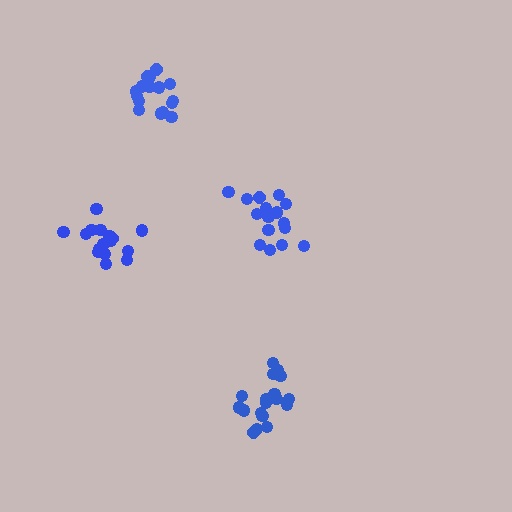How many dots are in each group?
Group 1: 18 dots, Group 2: 17 dots, Group 3: 16 dots, Group 4: 16 dots (67 total).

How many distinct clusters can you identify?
There are 4 distinct clusters.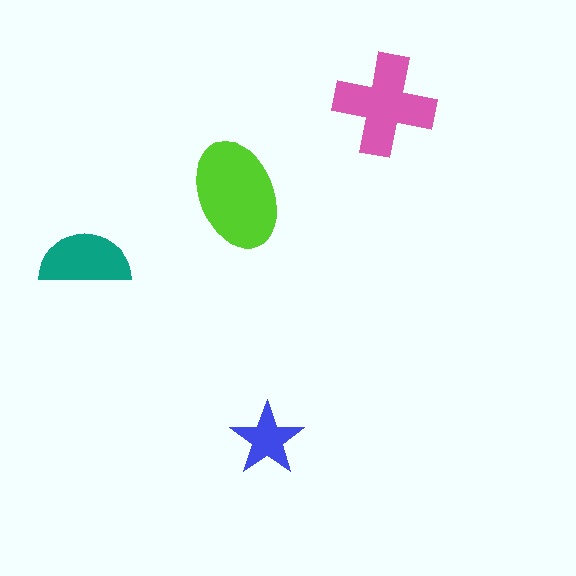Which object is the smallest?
The blue star.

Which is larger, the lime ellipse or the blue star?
The lime ellipse.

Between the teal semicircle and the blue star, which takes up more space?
The teal semicircle.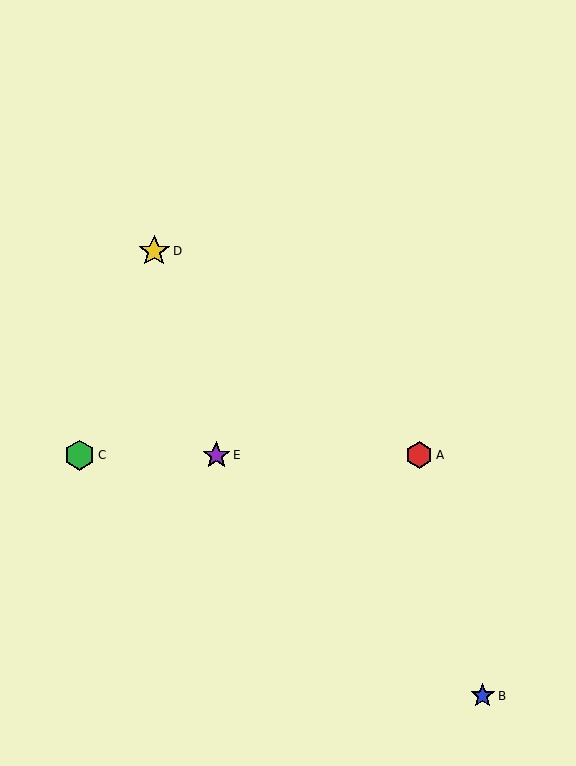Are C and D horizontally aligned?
No, C is at y≈455 and D is at y≈251.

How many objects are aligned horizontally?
3 objects (A, C, E) are aligned horizontally.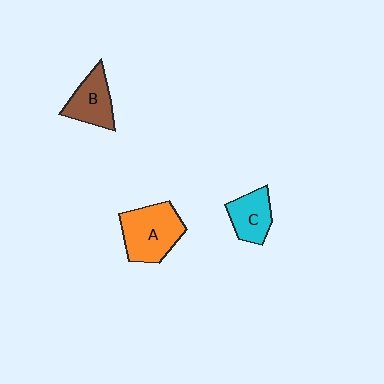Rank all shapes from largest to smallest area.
From largest to smallest: A (orange), B (brown), C (cyan).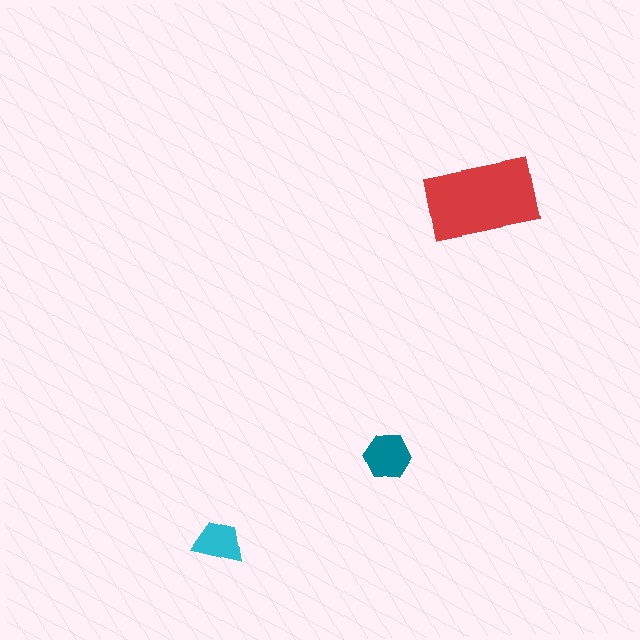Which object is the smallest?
The cyan trapezoid.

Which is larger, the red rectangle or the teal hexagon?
The red rectangle.